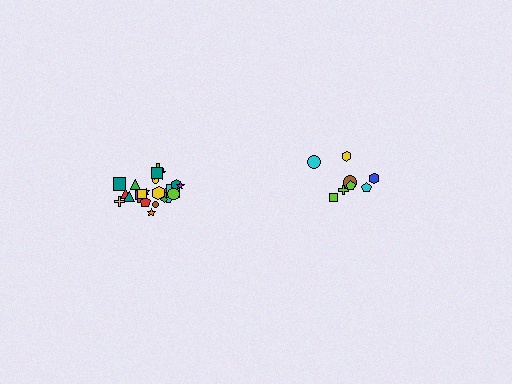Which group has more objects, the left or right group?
The left group.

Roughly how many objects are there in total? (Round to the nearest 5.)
Roughly 35 objects in total.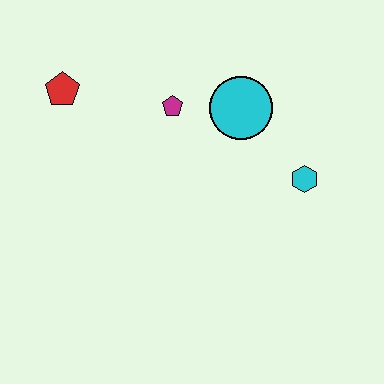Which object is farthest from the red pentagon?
The cyan hexagon is farthest from the red pentagon.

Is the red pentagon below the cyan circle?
No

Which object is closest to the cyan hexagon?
The cyan circle is closest to the cyan hexagon.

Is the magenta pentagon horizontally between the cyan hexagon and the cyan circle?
No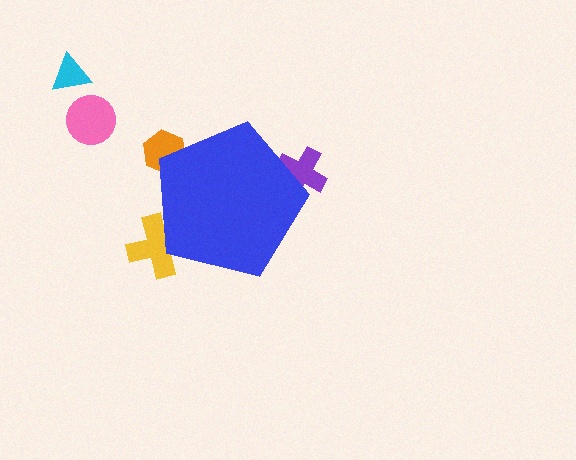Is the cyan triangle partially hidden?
No, the cyan triangle is fully visible.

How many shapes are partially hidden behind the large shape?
3 shapes are partially hidden.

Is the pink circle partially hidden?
No, the pink circle is fully visible.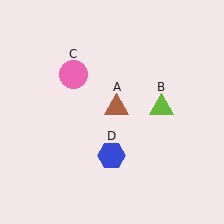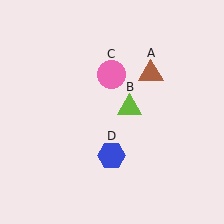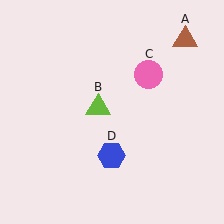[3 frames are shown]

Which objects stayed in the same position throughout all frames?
Blue hexagon (object D) remained stationary.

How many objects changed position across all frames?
3 objects changed position: brown triangle (object A), lime triangle (object B), pink circle (object C).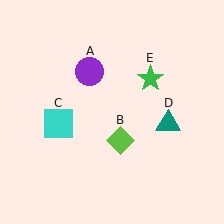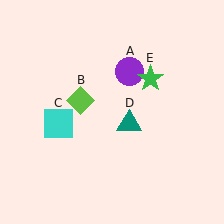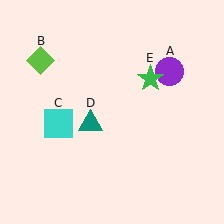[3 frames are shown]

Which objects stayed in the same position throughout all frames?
Cyan square (object C) and green star (object E) remained stationary.